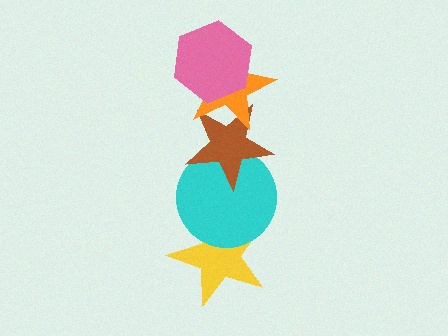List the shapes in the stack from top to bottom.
From top to bottom: the pink hexagon, the orange star, the brown star, the cyan circle, the yellow star.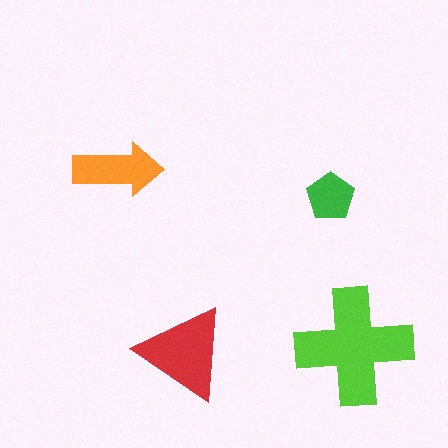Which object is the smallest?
The green pentagon.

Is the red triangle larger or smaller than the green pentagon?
Larger.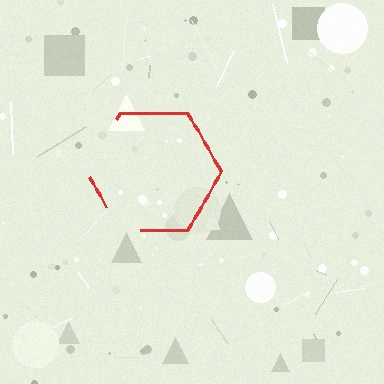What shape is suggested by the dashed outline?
The dashed outline suggests a hexagon.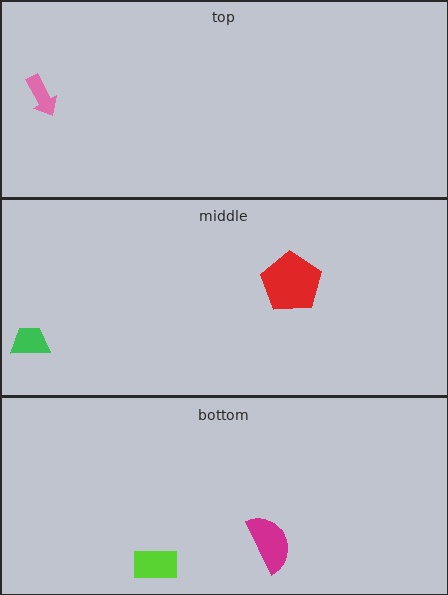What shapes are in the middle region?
The red pentagon, the green trapezoid.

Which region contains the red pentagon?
The middle region.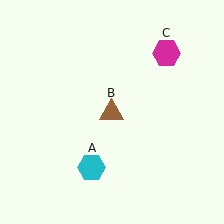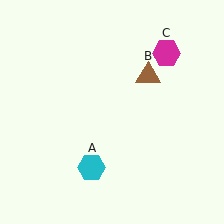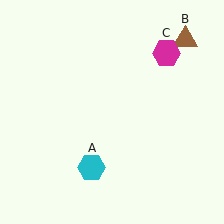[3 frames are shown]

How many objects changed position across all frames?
1 object changed position: brown triangle (object B).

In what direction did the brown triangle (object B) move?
The brown triangle (object B) moved up and to the right.